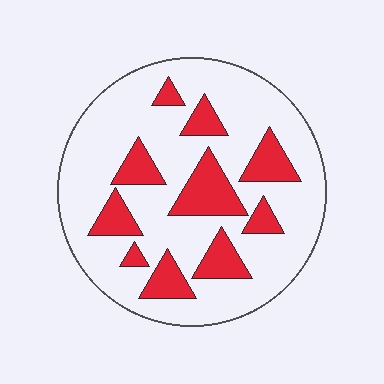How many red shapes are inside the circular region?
10.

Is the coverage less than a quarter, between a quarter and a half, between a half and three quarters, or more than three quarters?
Less than a quarter.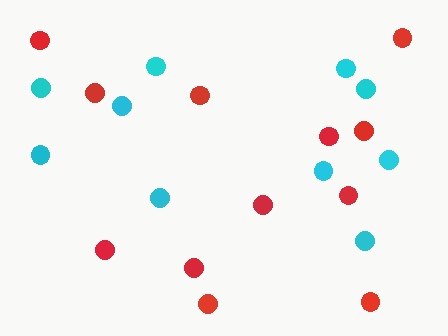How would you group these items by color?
There are 2 groups: one group of cyan circles (10) and one group of red circles (12).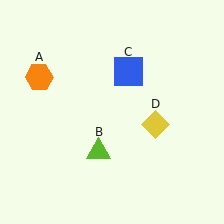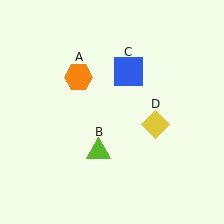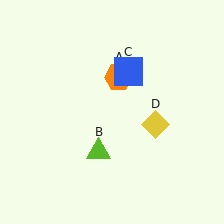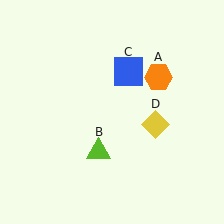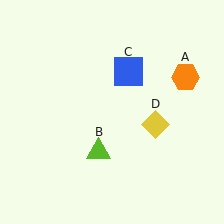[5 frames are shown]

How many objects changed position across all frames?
1 object changed position: orange hexagon (object A).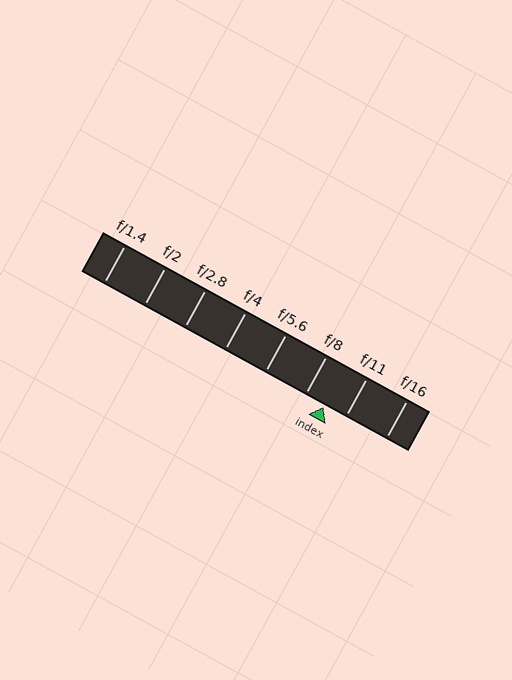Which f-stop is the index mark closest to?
The index mark is closest to f/8.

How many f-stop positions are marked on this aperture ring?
There are 8 f-stop positions marked.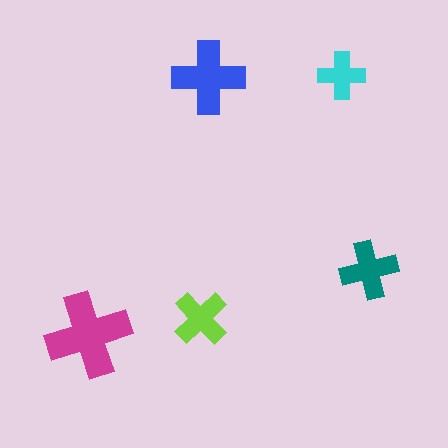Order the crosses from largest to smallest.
the magenta one, the blue one, the teal one, the lime one, the cyan one.